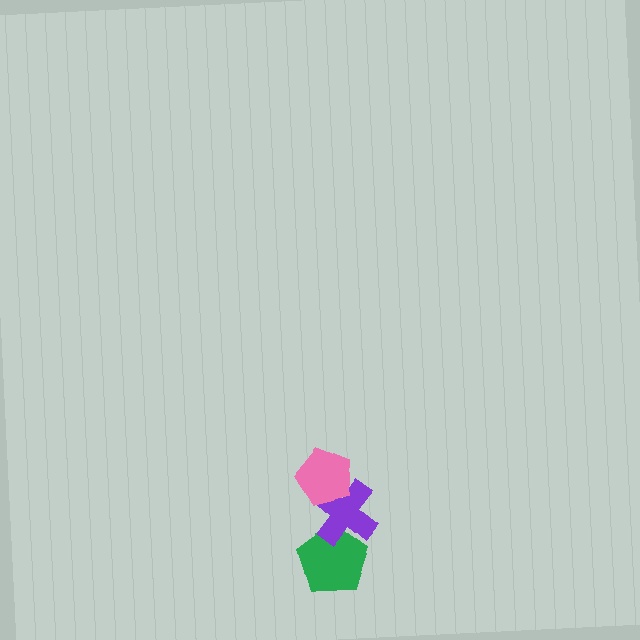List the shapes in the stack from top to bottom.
From top to bottom: the pink pentagon, the purple cross, the green pentagon.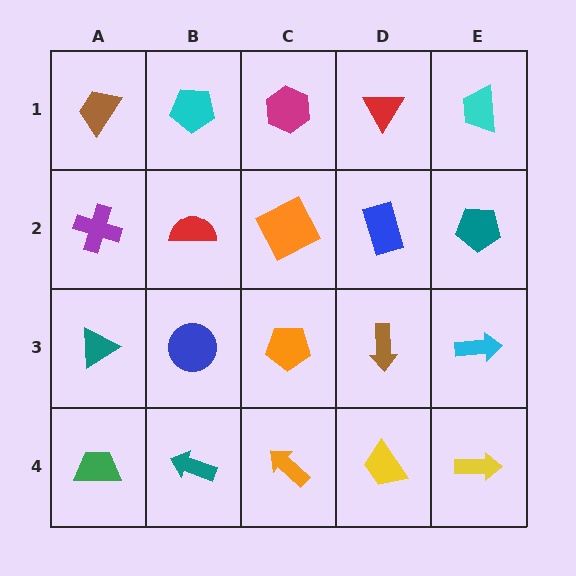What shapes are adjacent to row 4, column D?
A brown arrow (row 3, column D), an orange arrow (row 4, column C), a yellow arrow (row 4, column E).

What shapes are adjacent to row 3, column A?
A purple cross (row 2, column A), a green trapezoid (row 4, column A), a blue circle (row 3, column B).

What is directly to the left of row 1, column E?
A red triangle.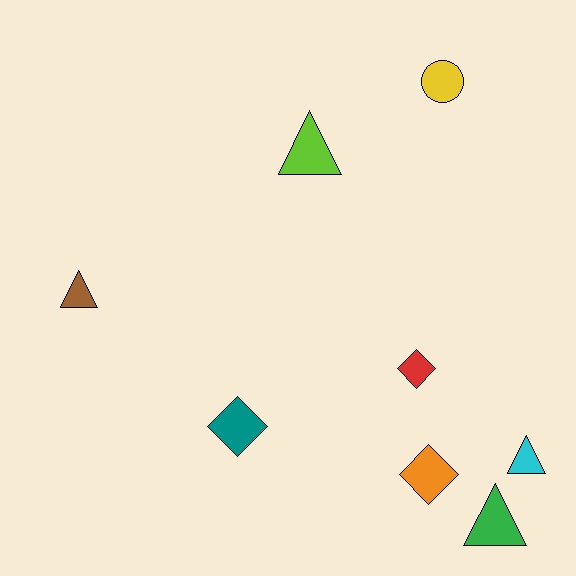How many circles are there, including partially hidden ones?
There is 1 circle.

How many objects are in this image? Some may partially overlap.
There are 8 objects.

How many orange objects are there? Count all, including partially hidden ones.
There is 1 orange object.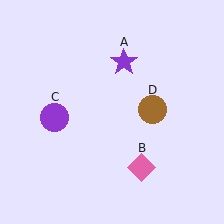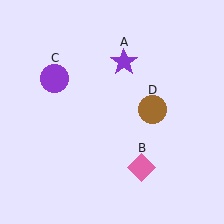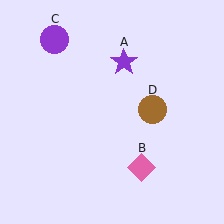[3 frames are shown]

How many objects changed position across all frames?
1 object changed position: purple circle (object C).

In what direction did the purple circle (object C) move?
The purple circle (object C) moved up.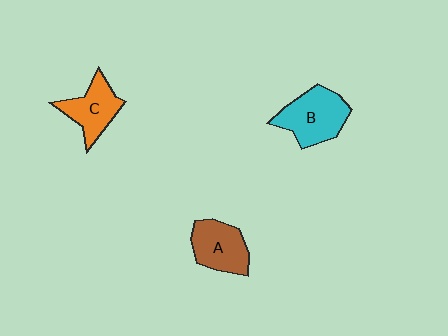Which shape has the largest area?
Shape B (cyan).